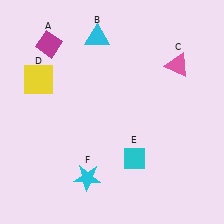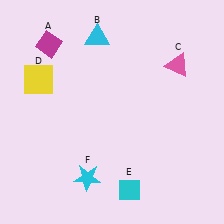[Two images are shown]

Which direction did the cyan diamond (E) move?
The cyan diamond (E) moved down.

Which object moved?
The cyan diamond (E) moved down.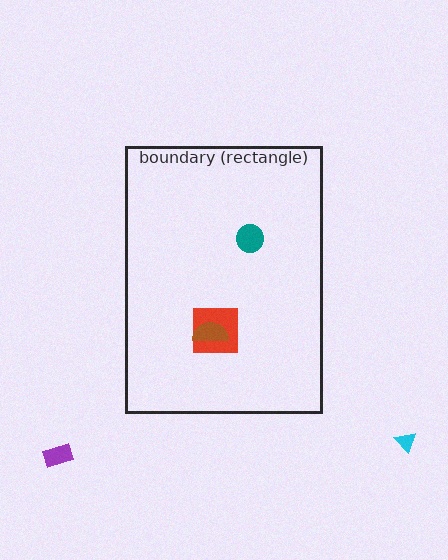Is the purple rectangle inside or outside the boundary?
Outside.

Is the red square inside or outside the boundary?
Inside.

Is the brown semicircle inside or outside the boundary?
Inside.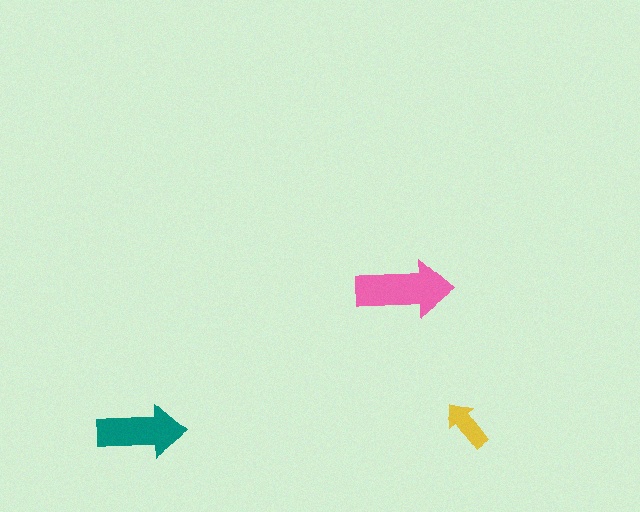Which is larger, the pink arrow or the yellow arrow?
The pink one.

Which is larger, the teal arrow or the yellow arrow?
The teal one.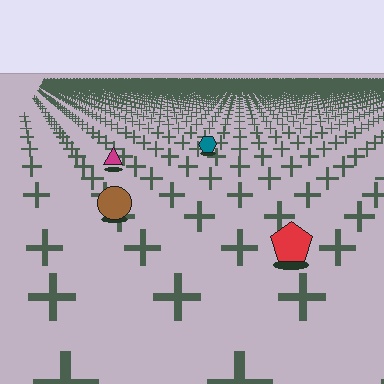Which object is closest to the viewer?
The red pentagon is closest. The texture marks near it are larger and more spread out.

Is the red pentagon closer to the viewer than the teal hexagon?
Yes. The red pentagon is closer — you can tell from the texture gradient: the ground texture is coarser near it.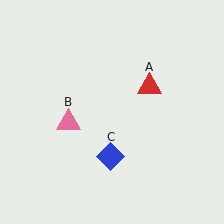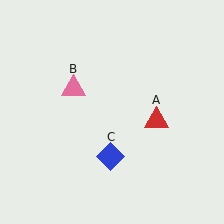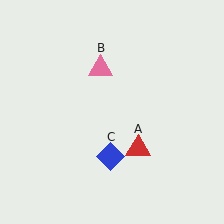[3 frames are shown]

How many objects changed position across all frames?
2 objects changed position: red triangle (object A), pink triangle (object B).